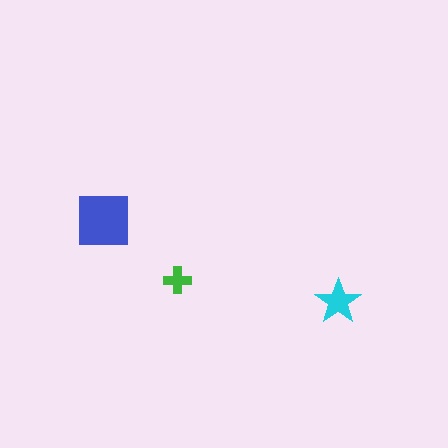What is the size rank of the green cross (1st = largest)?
3rd.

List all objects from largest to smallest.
The blue square, the cyan star, the green cross.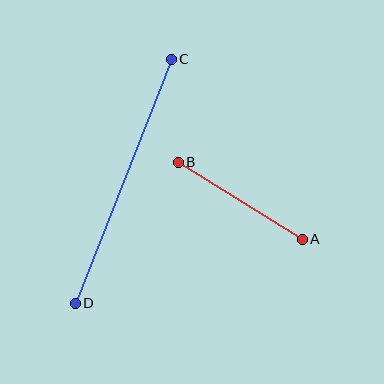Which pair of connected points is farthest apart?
Points C and D are farthest apart.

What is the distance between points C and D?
The distance is approximately 262 pixels.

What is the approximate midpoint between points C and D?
The midpoint is at approximately (123, 181) pixels.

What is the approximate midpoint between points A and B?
The midpoint is at approximately (240, 201) pixels.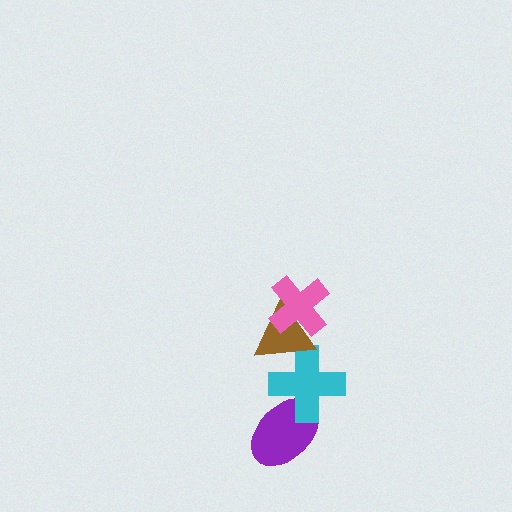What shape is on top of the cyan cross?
The brown triangle is on top of the cyan cross.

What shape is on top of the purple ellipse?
The cyan cross is on top of the purple ellipse.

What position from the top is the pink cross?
The pink cross is 1st from the top.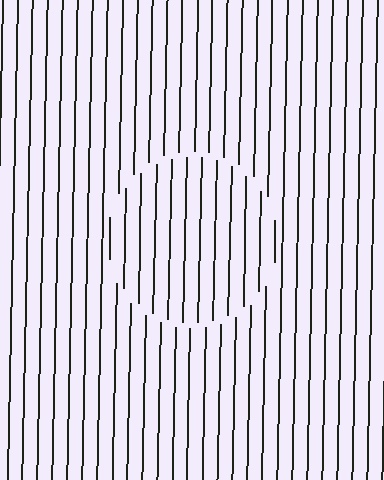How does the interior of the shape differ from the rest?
The interior of the shape contains the same grating, shifted by half a period — the contour is defined by the phase discontinuity where line-ends from the inner and outer gratings abut.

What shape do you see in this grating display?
An illusory circle. The interior of the shape contains the same grating, shifted by half a period — the contour is defined by the phase discontinuity where line-ends from the inner and outer gratings abut.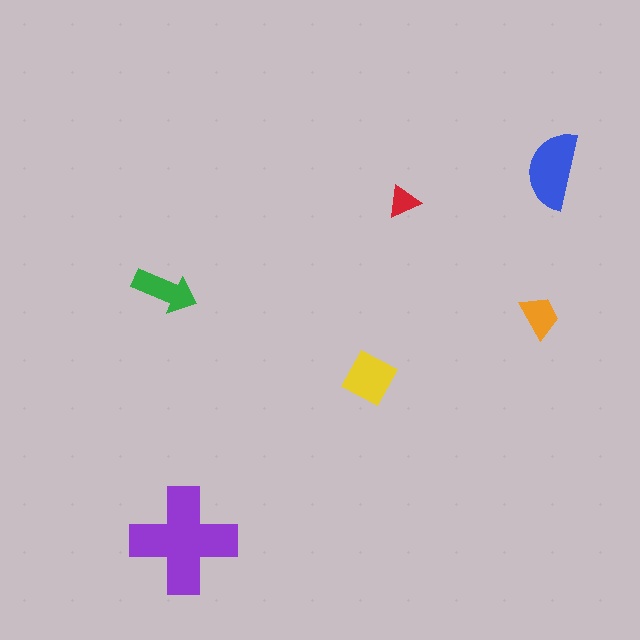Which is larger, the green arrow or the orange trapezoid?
The green arrow.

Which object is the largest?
The purple cross.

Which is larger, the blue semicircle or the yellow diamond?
The blue semicircle.